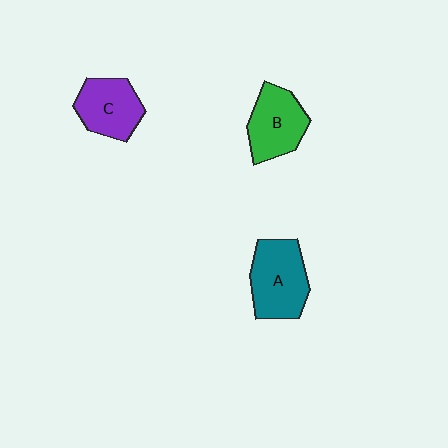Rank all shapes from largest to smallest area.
From largest to smallest: A (teal), B (green), C (purple).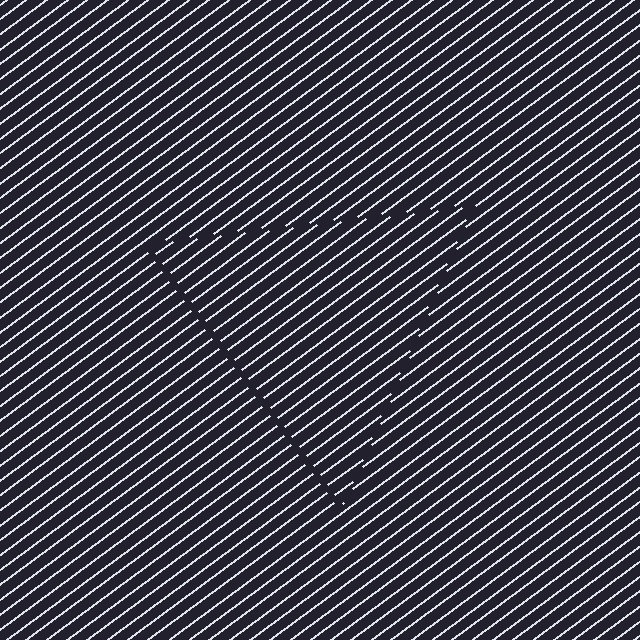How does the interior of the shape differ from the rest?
The interior of the shape contains the same grating, shifted by half a period — the contour is defined by the phase discontinuity where line-ends from the inner and outer gratings abut.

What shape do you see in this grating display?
An illusory triangle. The interior of the shape contains the same grating, shifted by half a period — the contour is defined by the phase discontinuity where line-ends from the inner and outer gratings abut.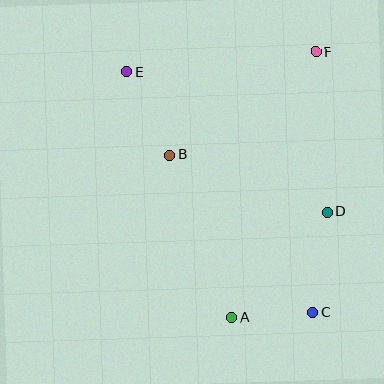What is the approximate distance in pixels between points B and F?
The distance between B and F is approximately 179 pixels.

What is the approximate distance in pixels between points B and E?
The distance between B and E is approximately 94 pixels.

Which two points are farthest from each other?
Points C and E are farthest from each other.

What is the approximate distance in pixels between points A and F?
The distance between A and F is approximately 279 pixels.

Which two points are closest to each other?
Points A and C are closest to each other.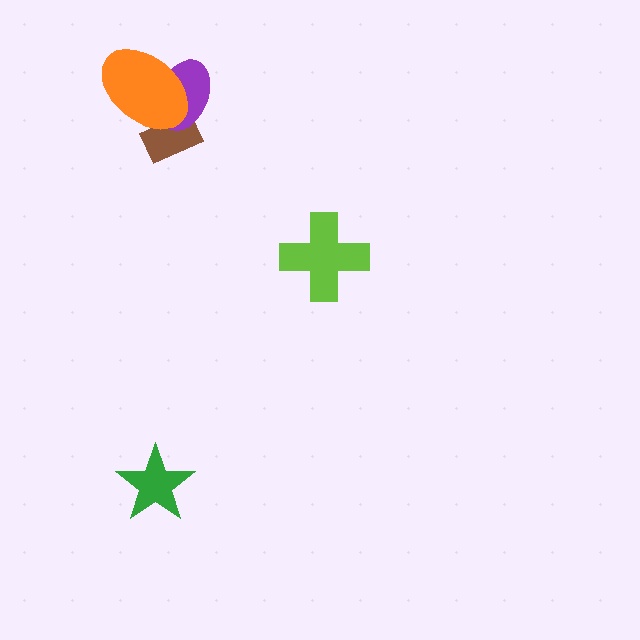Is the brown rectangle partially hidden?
Yes, it is partially covered by another shape.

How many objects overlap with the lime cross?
0 objects overlap with the lime cross.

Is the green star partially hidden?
No, no other shape covers it.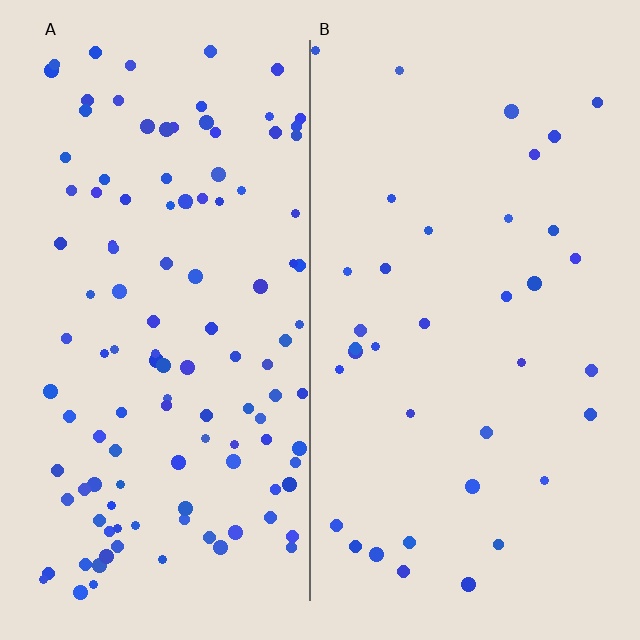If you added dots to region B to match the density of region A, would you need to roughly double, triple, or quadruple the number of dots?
Approximately triple.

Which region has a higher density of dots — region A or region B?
A (the left).